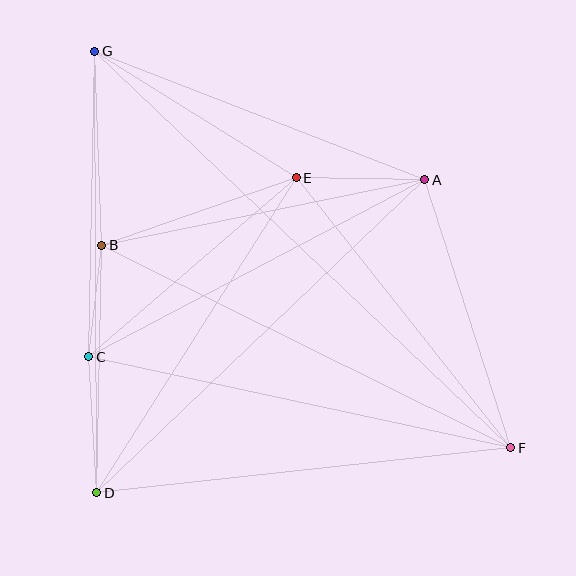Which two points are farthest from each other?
Points F and G are farthest from each other.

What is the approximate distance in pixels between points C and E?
The distance between C and E is approximately 274 pixels.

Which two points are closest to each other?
Points B and C are closest to each other.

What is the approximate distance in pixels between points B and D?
The distance between B and D is approximately 247 pixels.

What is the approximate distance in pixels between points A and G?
The distance between A and G is approximately 354 pixels.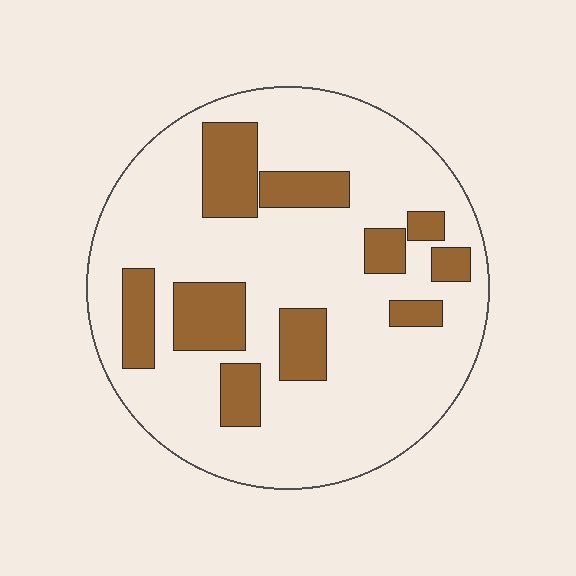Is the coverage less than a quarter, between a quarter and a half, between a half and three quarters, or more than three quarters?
Less than a quarter.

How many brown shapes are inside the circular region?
10.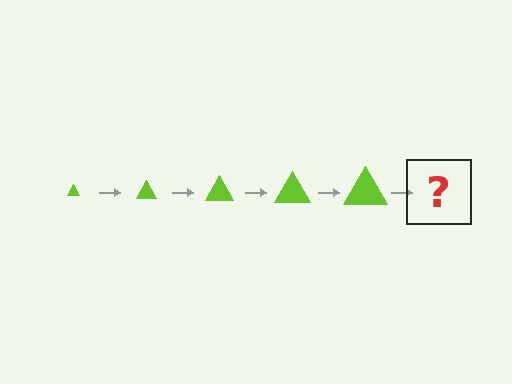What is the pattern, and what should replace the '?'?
The pattern is that the triangle gets progressively larger each step. The '?' should be a lime triangle, larger than the previous one.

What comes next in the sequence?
The next element should be a lime triangle, larger than the previous one.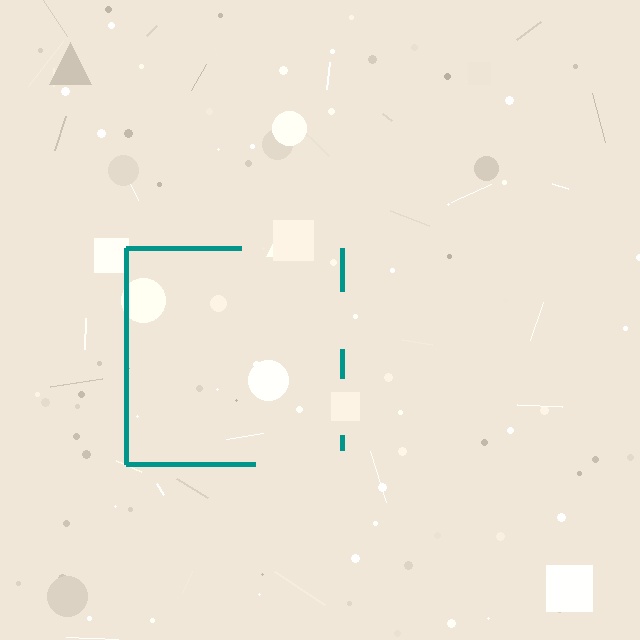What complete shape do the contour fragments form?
The contour fragments form a square.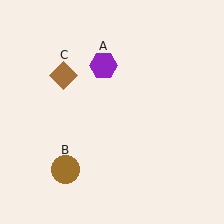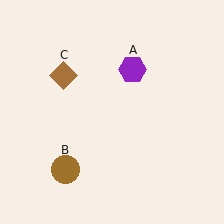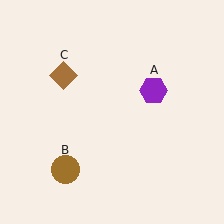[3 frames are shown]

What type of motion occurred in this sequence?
The purple hexagon (object A) rotated clockwise around the center of the scene.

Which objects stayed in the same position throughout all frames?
Brown circle (object B) and brown diamond (object C) remained stationary.